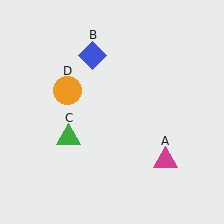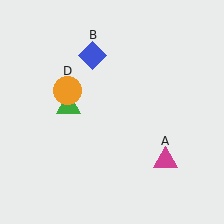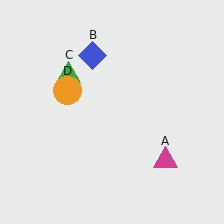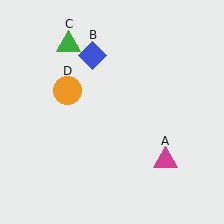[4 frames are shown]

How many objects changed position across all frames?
1 object changed position: green triangle (object C).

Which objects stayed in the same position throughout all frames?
Magenta triangle (object A) and blue diamond (object B) and orange circle (object D) remained stationary.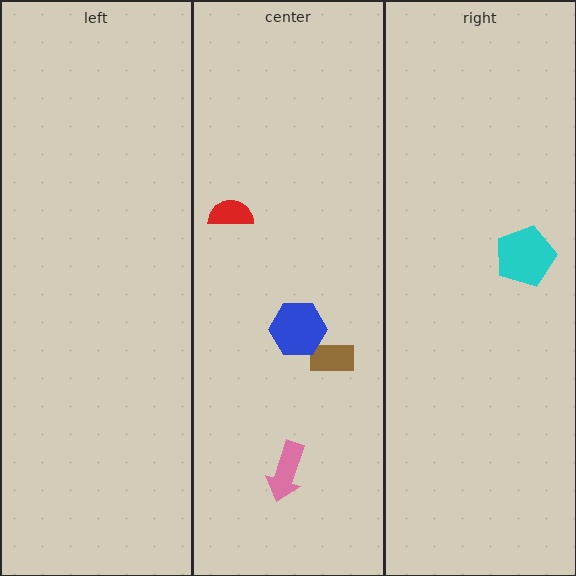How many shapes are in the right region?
1.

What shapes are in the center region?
The brown rectangle, the blue hexagon, the red semicircle, the pink arrow.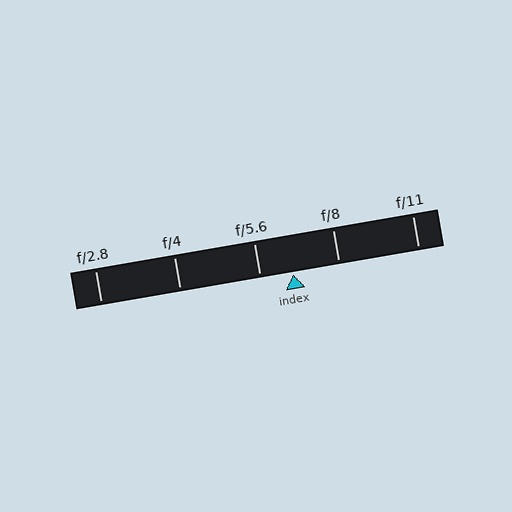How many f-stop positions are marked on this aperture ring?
There are 5 f-stop positions marked.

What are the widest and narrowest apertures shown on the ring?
The widest aperture shown is f/2.8 and the narrowest is f/11.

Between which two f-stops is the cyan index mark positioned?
The index mark is between f/5.6 and f/8.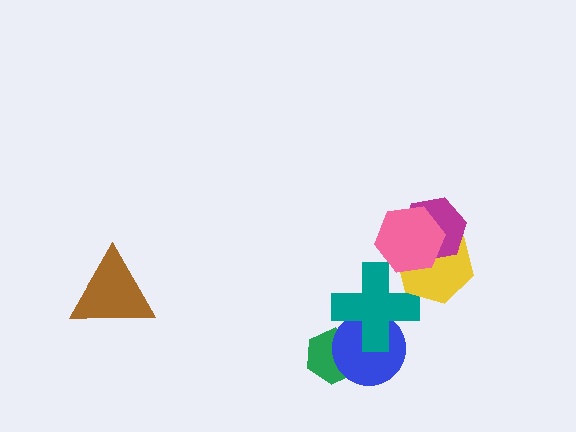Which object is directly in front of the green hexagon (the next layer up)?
The blue circle is directly in front of the green hexagon.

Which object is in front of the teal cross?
The yellow hexagon is in front of the teal cross.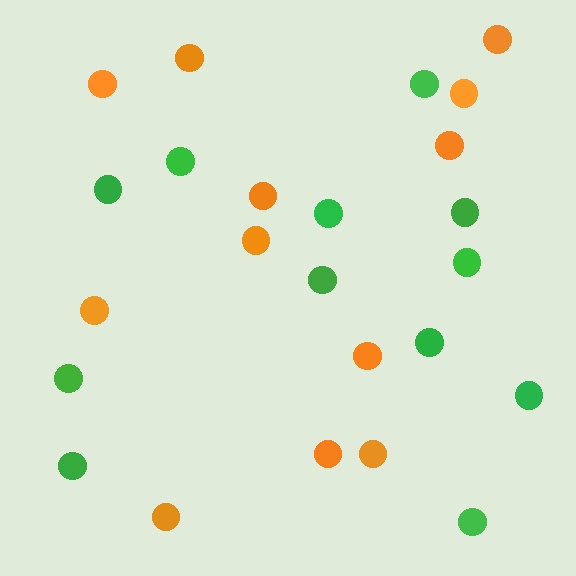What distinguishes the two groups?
There are 2 groups: one group of orange circles (12) and one group of green circles (12).